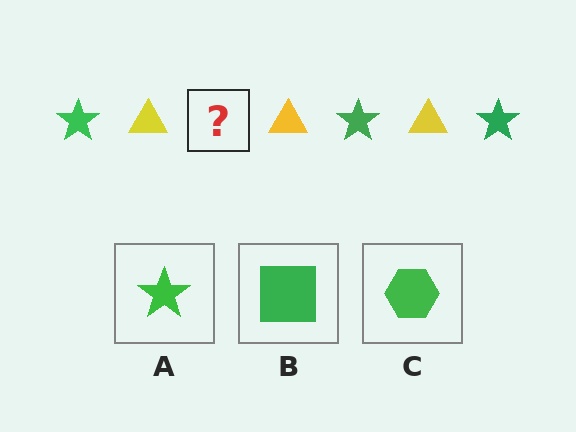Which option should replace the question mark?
Option A.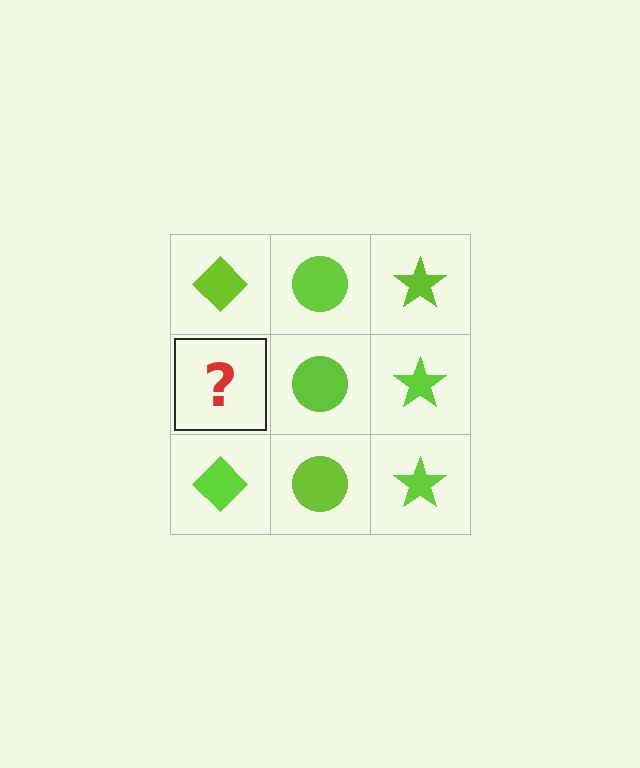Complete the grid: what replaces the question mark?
The question mark should be replaced with a lime diamond.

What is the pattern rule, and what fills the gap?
The rule is that each column has a consistent shape. The gap should be filled with a lime diamond.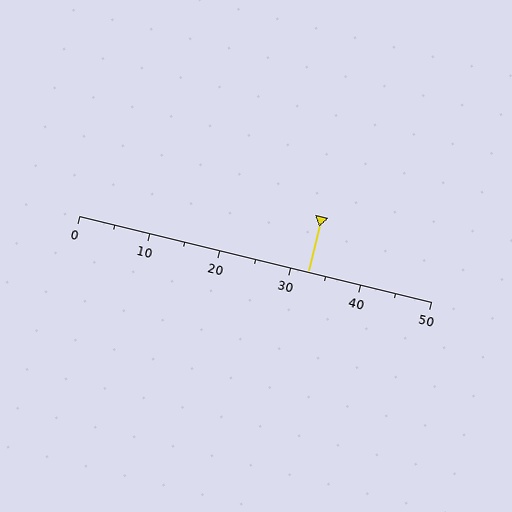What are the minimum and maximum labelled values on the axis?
The axis runs from 0 to 50.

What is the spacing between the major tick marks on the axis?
The major ticks are spaced 10 apart.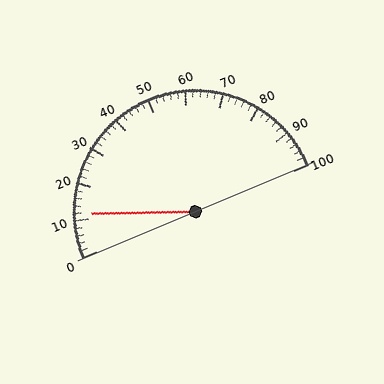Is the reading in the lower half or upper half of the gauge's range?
The reading is in the lower half of the range (0 to 100).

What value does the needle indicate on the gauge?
The needle indicates approximately 12.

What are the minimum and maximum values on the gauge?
The gauge ranges from 0 to 100.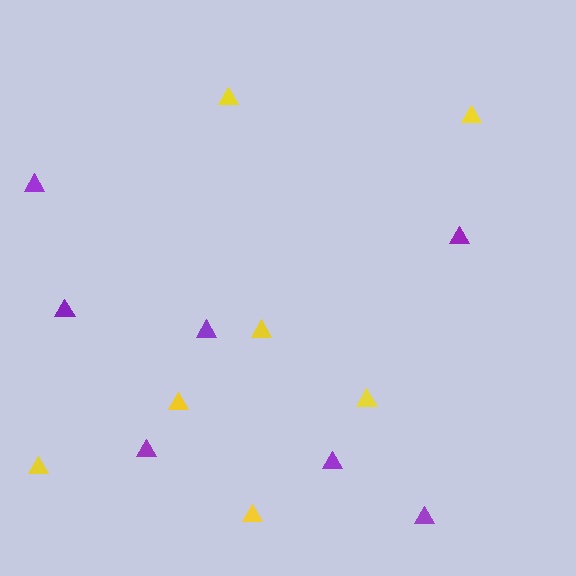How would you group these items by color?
There are 2 groups: one group of purple triangles (7) and one group of yellow triangles (7).